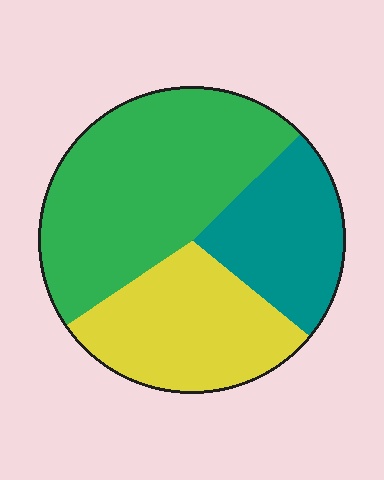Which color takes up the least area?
Teal, at roughly 25%.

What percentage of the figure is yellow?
Yellow covers 30% of the figure.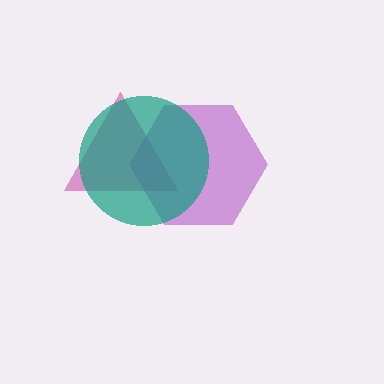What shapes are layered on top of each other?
The layered shapes are: a magenta triangle, a purple hexagon, a teal circle.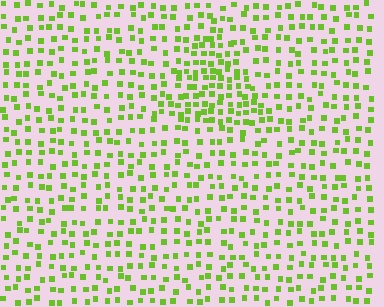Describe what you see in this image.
The image contains small lime elements arranged at two different densities. A triangle-shaped region is visible where the elements are more densely packed than the surrounding area.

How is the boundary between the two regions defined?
The boundary is defined by a change in element density (approximately 1.9x ratio). All elements are the same color, size, and shape.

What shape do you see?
I see a triangle.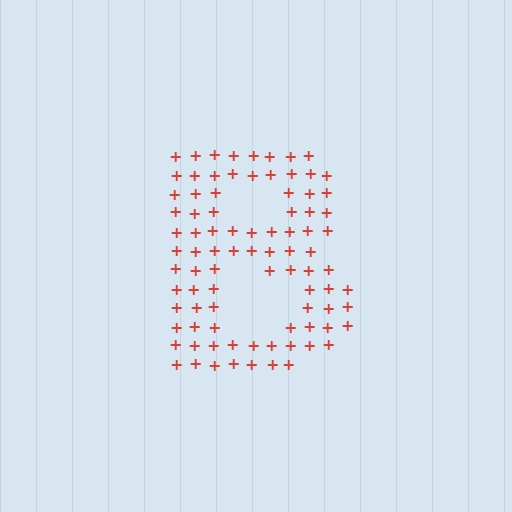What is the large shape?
The large shape is the letter B.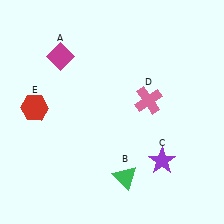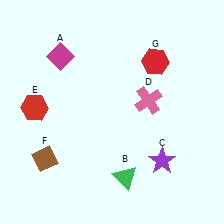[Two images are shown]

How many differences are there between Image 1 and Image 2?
There are 2 differences between the two images.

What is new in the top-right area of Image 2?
A red hexagon (G) was added in the top-right area of Image 2.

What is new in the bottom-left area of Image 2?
A brown diamond (F) was added in the bottom-left area of Image 2.